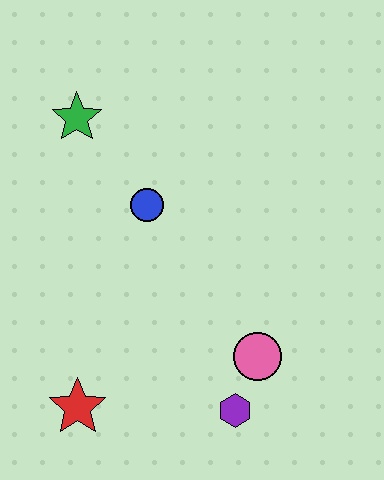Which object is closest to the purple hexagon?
The pink circle is closest to the purple hexagon.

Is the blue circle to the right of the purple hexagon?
No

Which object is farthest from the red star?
The green star is farthest from the red star.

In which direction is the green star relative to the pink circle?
The green star is above the pink circle.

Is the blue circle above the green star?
No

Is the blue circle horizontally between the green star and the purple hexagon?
Yes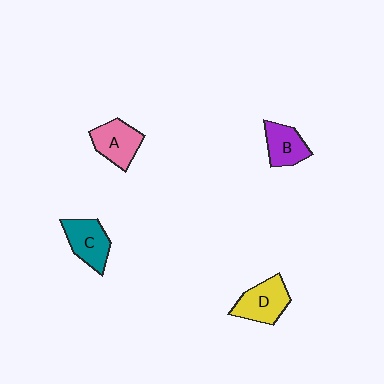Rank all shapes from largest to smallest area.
From largest to smallest: D (yellow), A (pink), C (teal), B (purple).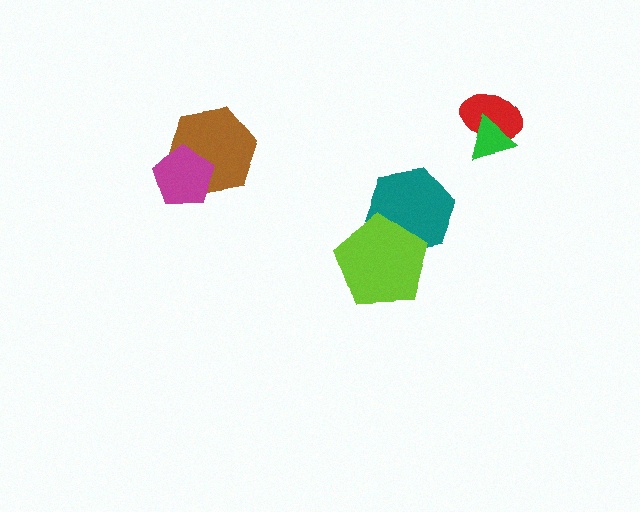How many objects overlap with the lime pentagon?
1 object overlaps with the lime pentagon.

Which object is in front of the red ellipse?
The green triangle is in front of the red ellipse.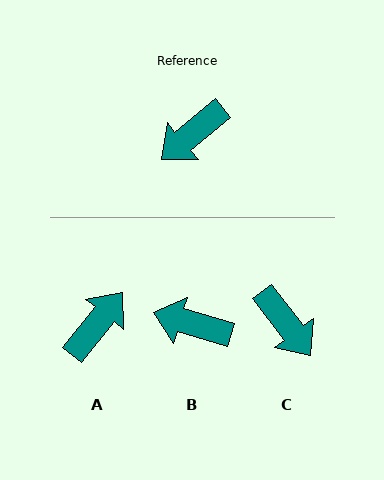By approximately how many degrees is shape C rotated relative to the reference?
Approximately 87 degrees counter-clockwise.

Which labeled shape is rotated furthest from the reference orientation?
A, about 168 degrees away.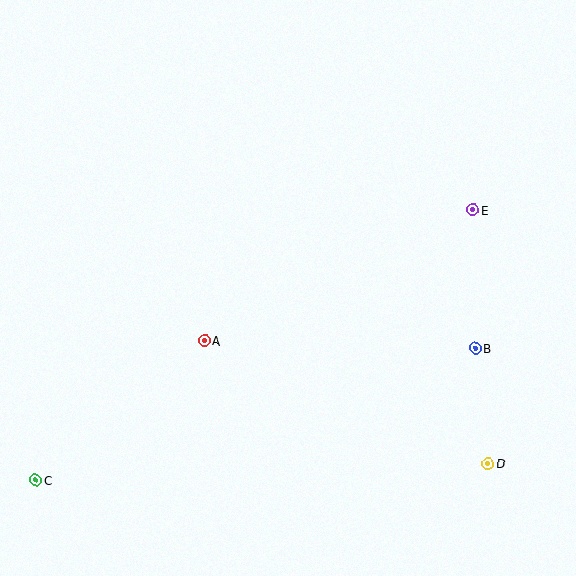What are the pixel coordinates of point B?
Point B is at (475, 348).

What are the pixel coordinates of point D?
Point D is at (488, 464).